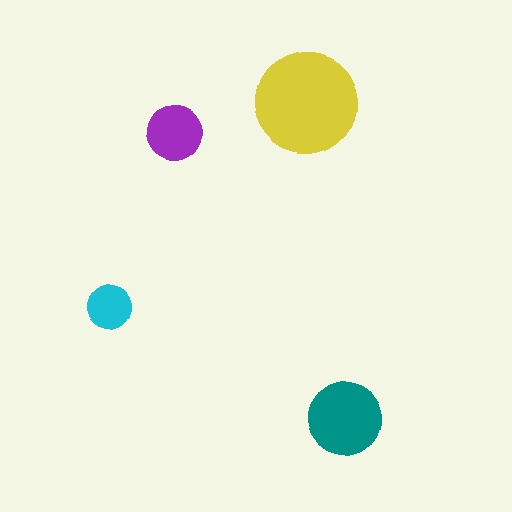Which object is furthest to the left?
The cyan circle is leftmost.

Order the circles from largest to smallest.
the yellow one, the teal one, the purple one, the cyan one.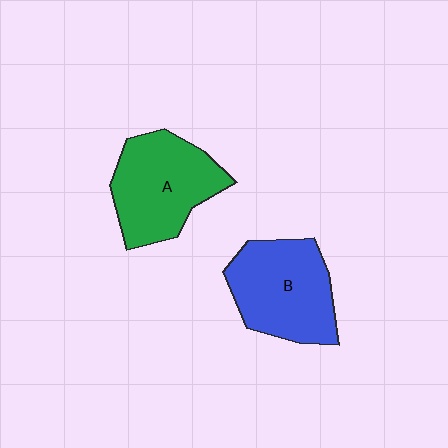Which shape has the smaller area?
Shape A (green).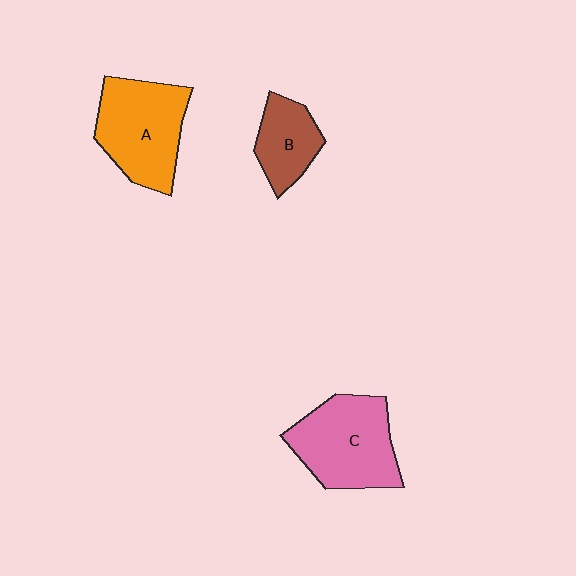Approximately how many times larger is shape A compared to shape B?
Approximately 1.8 times.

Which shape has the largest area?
Shape C (pink).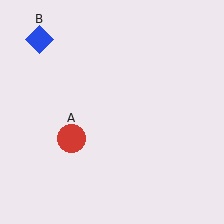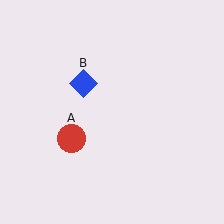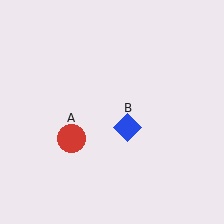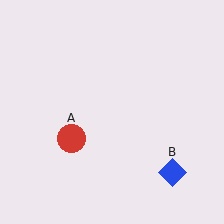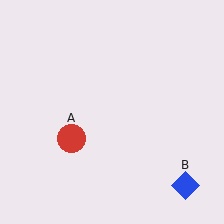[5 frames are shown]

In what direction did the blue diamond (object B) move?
The blue diamond (object B) moved down and to the right.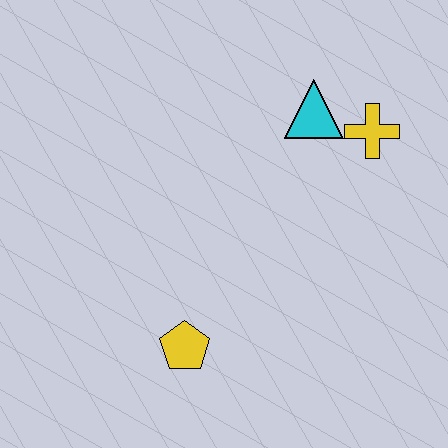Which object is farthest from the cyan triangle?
The yellow pentagon is farthest from the cyan triangle.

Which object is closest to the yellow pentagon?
The cyan triangle is closest to the yellow pentagon.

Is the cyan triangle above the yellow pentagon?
Yes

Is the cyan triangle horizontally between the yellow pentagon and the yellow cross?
Yes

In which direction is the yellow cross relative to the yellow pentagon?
The yellow cross is above the yellow pentagon.